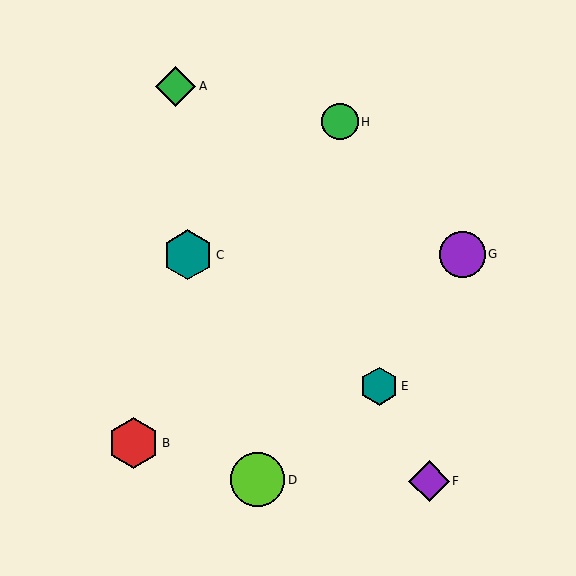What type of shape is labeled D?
Shape D is a lime circle.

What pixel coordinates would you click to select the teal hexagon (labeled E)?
Click at (379, 386) to select the teal hexagon E.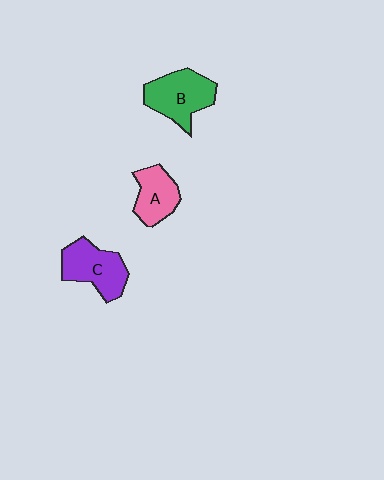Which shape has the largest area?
Shape B (green).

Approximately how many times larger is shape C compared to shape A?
Approximately 1.3 times.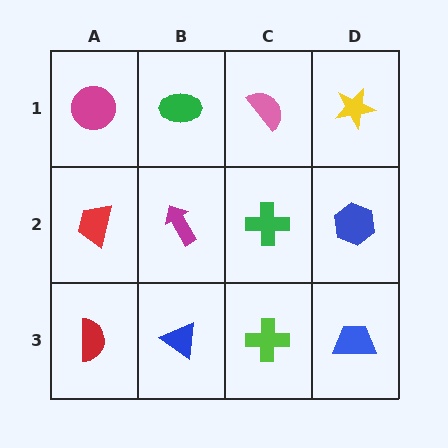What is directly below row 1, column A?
A red trapezoid.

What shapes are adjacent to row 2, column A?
A magenta circle (row 1, column A), a red semicircle (row 3, column A), a magenta arrow (row 2, column B).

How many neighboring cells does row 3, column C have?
3.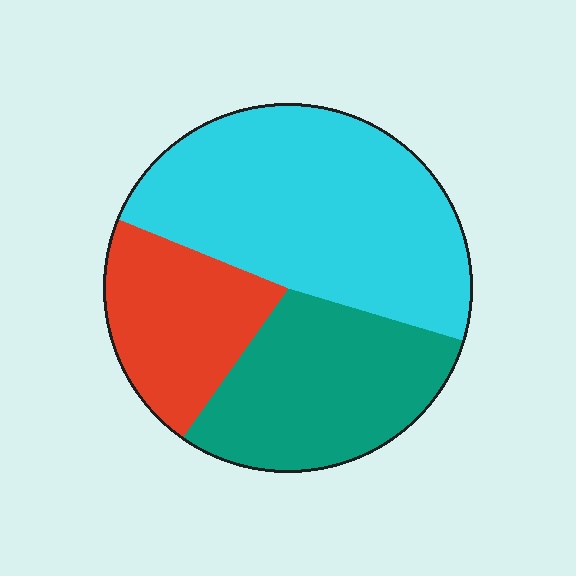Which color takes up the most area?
Cyan, at roughly 50%.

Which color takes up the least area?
Red, at roughly 20%.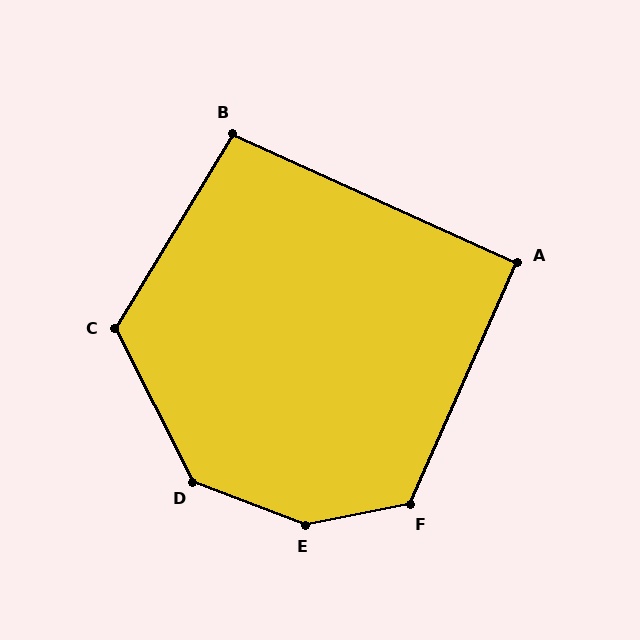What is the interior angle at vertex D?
Approximately 138 degrees (obtuse).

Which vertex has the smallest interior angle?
A, at approximately 91 degrees.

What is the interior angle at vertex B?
Approximately 97 degrees (obtuse).